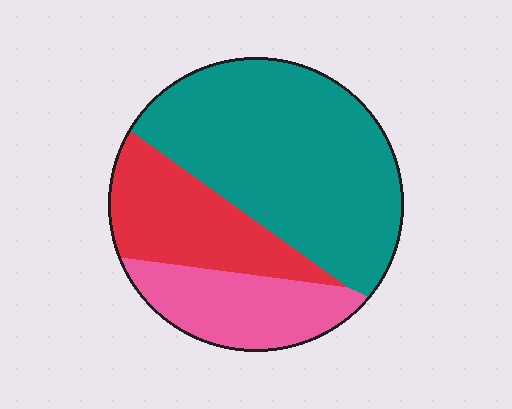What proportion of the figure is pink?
Pink covers 21% of the figure.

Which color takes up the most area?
Teal, at roughly 55%.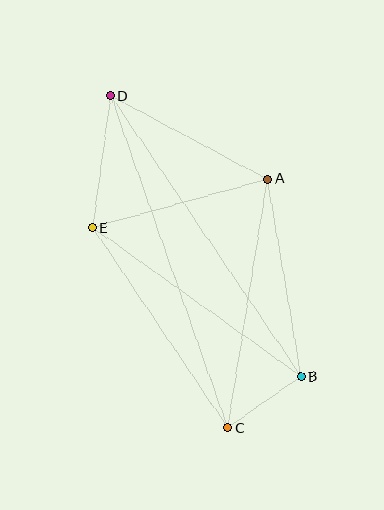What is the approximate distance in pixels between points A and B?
The distance between A and B is approximately 201 pixels.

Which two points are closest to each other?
Points B and C are closest to each other.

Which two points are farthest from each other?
Points C and D are farthest from each other.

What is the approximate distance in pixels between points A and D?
The distance between A and D is approximately 178 pixels.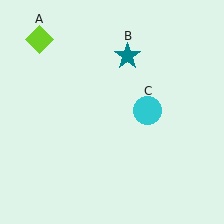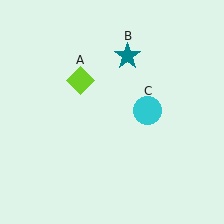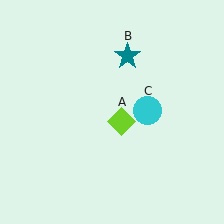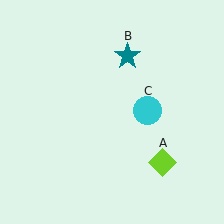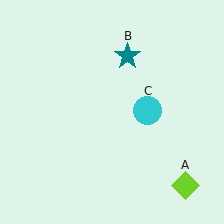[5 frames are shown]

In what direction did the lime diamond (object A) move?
The lime diamond (object A) moved down and to the right.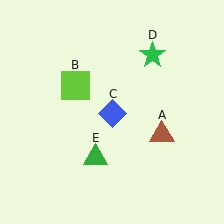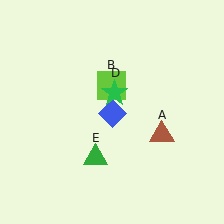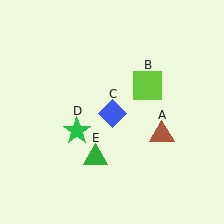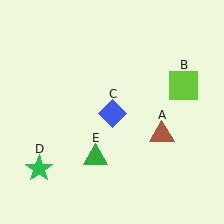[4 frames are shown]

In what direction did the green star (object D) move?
The green star (object D) moved down and to the left.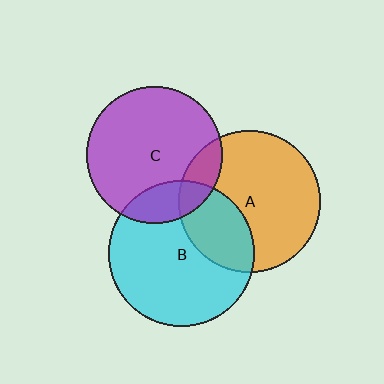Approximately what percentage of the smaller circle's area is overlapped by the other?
Approximately 30%.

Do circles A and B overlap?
Yes.